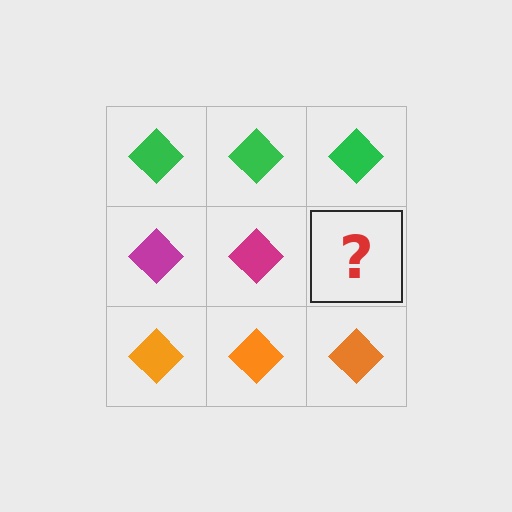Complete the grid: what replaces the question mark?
The question mark should be replaced with a magenta diamond.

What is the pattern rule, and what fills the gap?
The rule is that each row has a consistent color. The gap should be filled with a magenta diamond.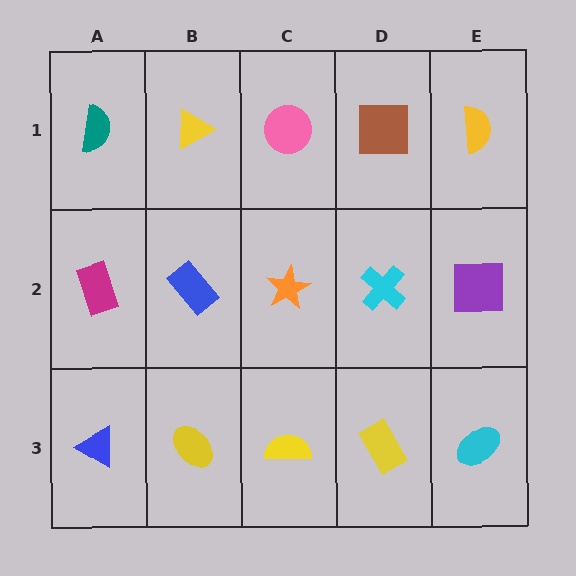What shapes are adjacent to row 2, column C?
A pink circle (row 1, column C), a yellow semicircle (row 3, column C), a blue rectangle (row 2, column B), a cyan cross (row 2, column D).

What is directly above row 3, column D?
A cyan cross.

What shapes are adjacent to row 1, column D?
A cyan cross (row 2, column D), a pink circle (row 1, column C), a yellow semicircle (row 1, column E).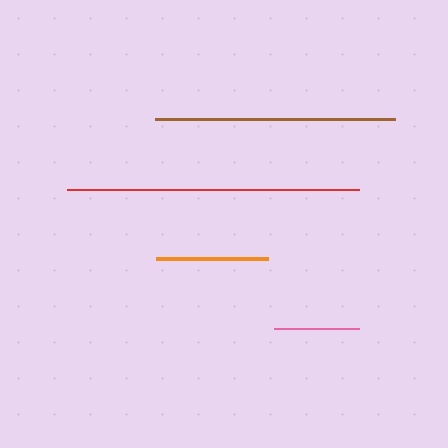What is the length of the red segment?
The red segment is approximately 293 pixels long.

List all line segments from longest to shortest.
From longest to shortest: red, brown, orange, pink.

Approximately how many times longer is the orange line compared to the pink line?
The orange line is approximately 1.3 times the length of the pink line.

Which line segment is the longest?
The red line is the longest at approximately 293 pixels.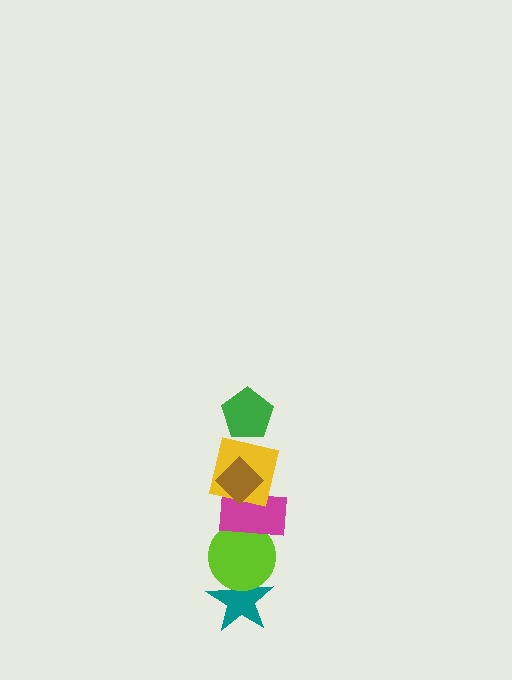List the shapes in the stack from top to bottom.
From top to bottom: the green pentagon, the brown diamond, the yellow square, the magenta rectangle, the lime circle, the teal star.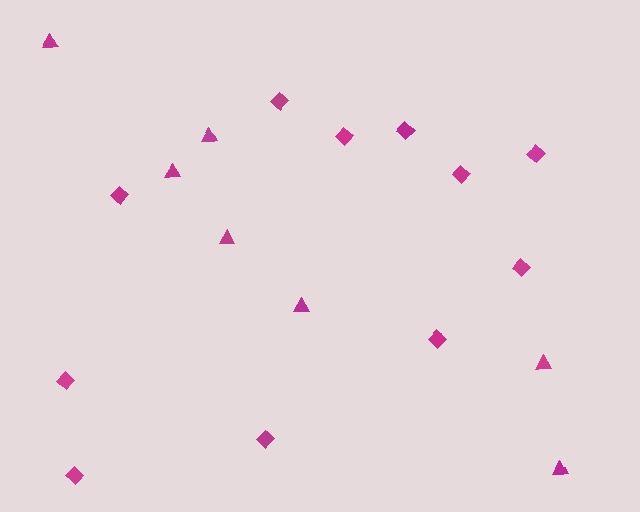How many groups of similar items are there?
There are 2 groups: one group of diamonds (11) and one group of triangles (7).